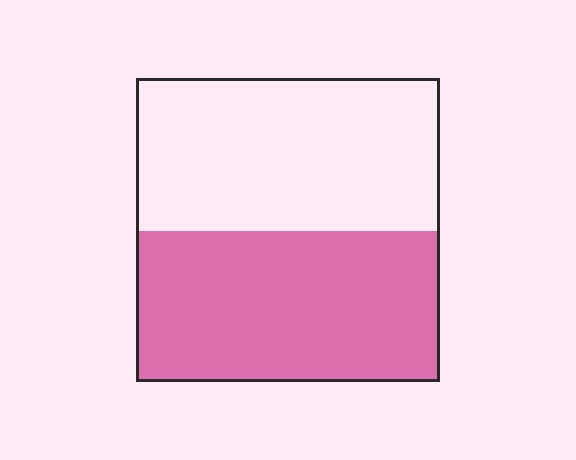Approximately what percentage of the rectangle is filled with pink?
Approximately 50%.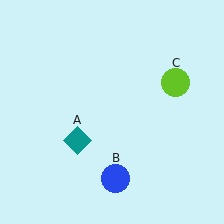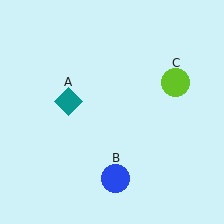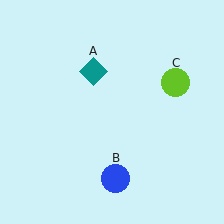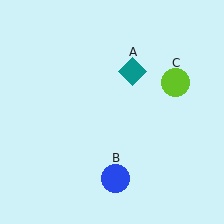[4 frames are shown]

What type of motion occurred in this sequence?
The teal diamond (object A) rotated clockwise around the center of the scene.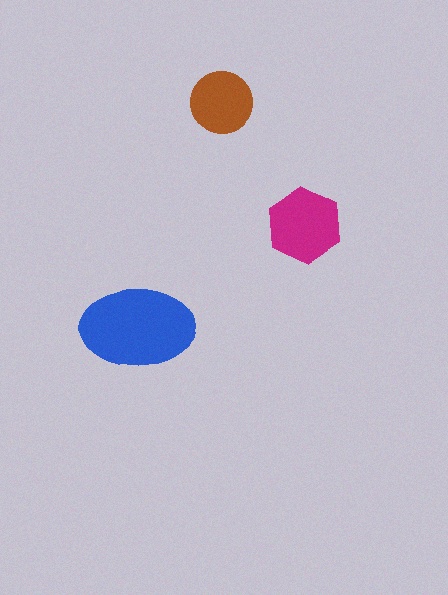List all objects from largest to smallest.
The blue ellipse, the magenta hexagon, the brown circle.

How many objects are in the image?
There are 3 objects in the image.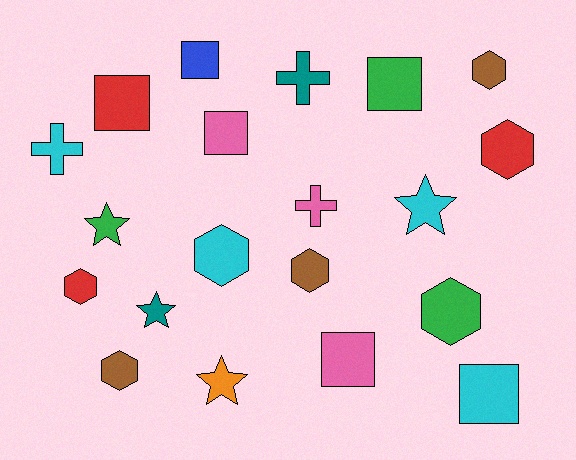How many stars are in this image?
There are 4 stars.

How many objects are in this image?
There are 20 objects.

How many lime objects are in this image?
There are no lime objects.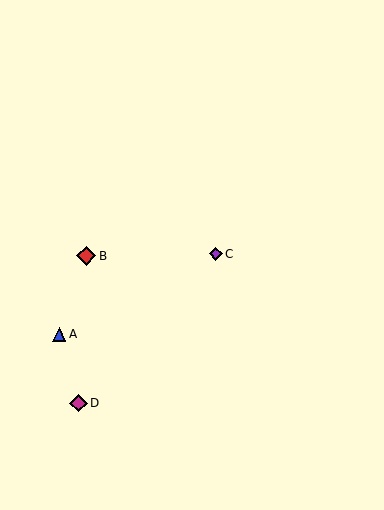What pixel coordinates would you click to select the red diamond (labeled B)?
Click at (86, 256) to select the red diamond B.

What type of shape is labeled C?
Shape C is a purple diamond.